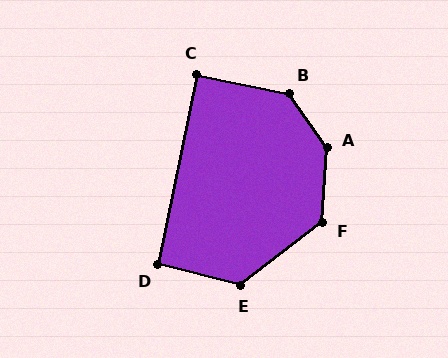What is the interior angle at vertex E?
Approximately 128 degrees (obtuse).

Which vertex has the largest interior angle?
A, at approximately 142 degrees.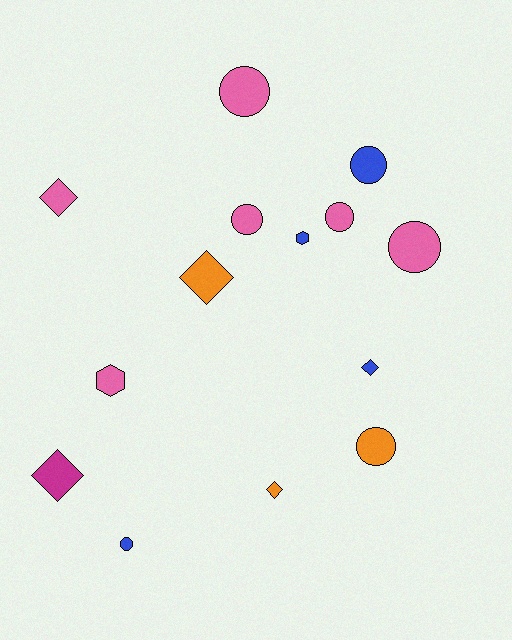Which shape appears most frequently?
Circle, with 7 objects.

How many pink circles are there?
There are 4 pink circles.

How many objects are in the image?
There are 14 objects.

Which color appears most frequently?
Pink, with 6 objects.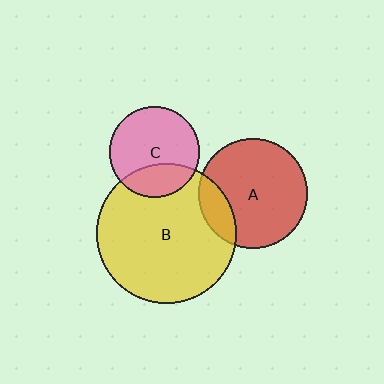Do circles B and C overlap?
Yes.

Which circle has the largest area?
Circle B (yellow).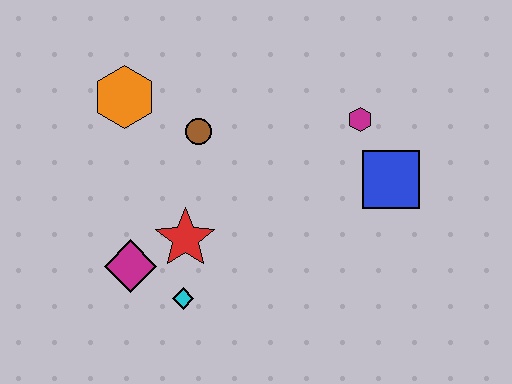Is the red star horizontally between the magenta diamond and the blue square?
Yes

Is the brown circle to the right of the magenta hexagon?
No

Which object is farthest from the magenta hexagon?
The magenta diamond is farthest from the magenta hexagon.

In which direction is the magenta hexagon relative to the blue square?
The magenta hexagon is above the blue square.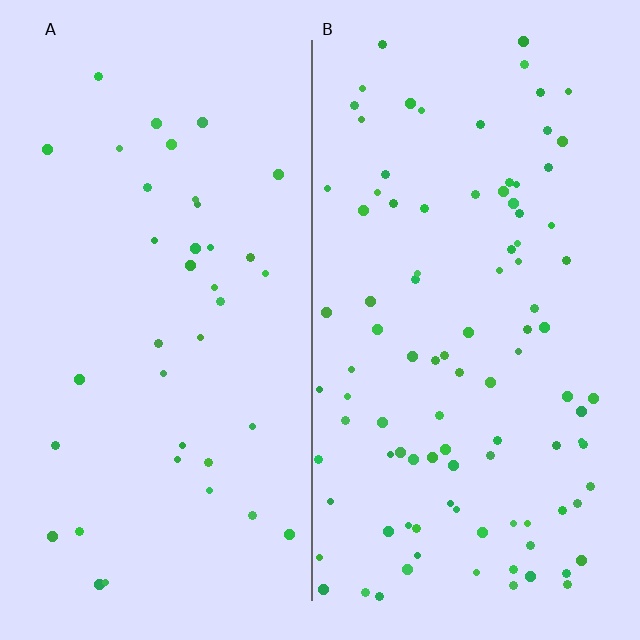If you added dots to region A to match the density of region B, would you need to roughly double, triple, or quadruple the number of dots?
Approximately triple.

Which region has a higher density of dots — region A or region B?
B (the right).